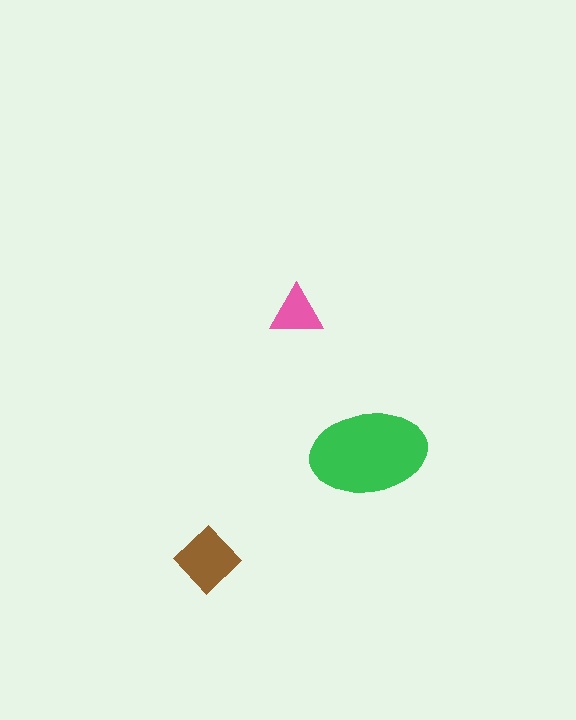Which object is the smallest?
The pink triangle.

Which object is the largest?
The green ellipse.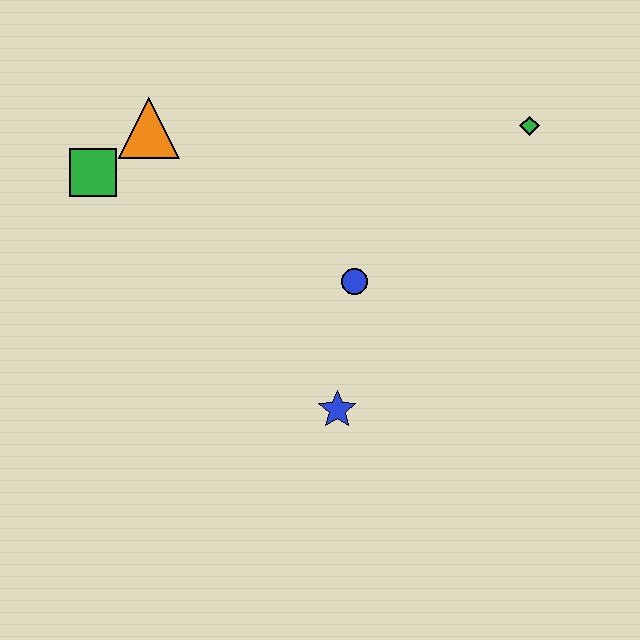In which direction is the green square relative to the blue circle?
The green square is to the left of the blue circle.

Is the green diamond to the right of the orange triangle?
Yes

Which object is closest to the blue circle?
The blue star is closest to the blue circle.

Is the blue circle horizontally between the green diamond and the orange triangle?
Yes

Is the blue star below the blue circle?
Yes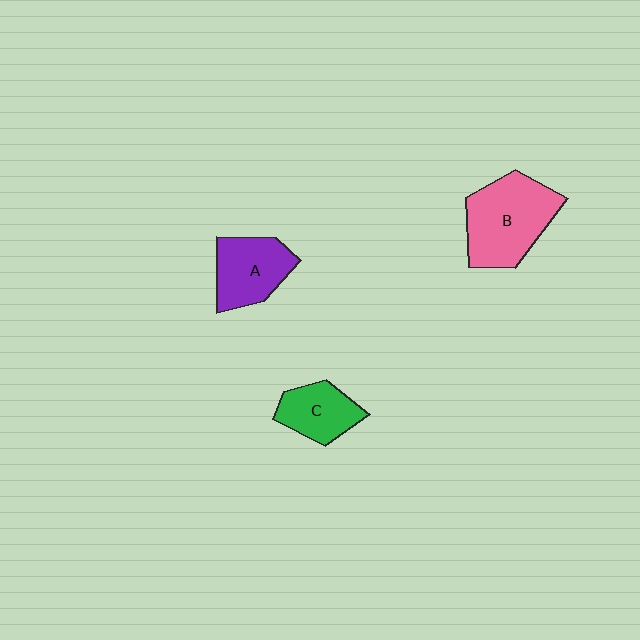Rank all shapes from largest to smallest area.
From largest to smallest: B (pink), A (purple), C (green).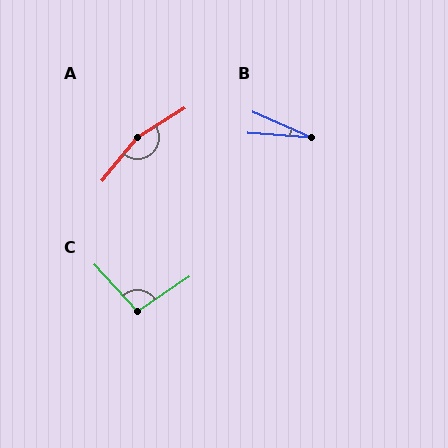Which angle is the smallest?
B, at approximately 20 degrees.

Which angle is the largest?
A, at approximately 162 degrees.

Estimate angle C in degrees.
Approximately 98 degrees.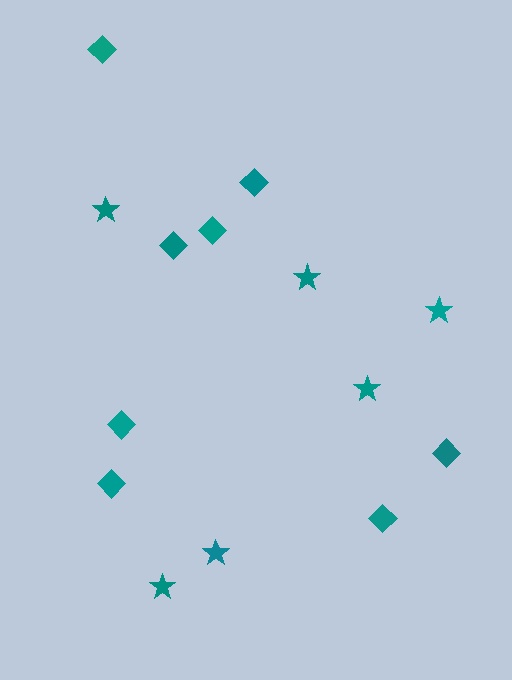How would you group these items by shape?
There are 2 groups: one group of stars (6) and one group of diamonds (8).